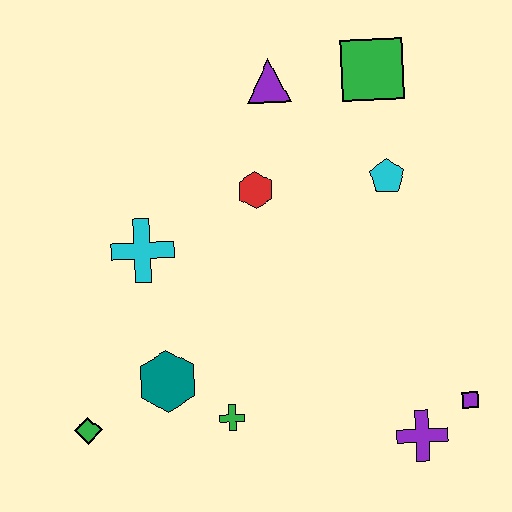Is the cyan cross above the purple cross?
Yes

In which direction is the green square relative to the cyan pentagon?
The green square is above the cyan pentagon.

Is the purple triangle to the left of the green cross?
No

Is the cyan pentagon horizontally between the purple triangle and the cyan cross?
No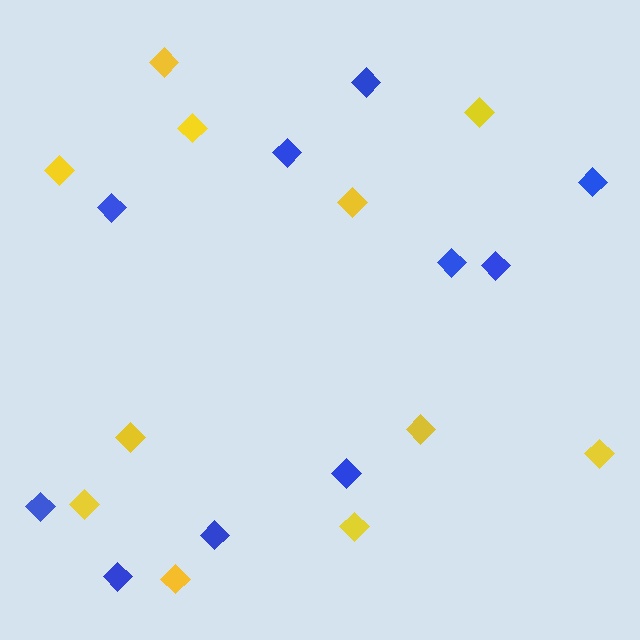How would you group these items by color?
There are 2 groups: one group of yellow diamonds (11) and one group of blue diamonds (10).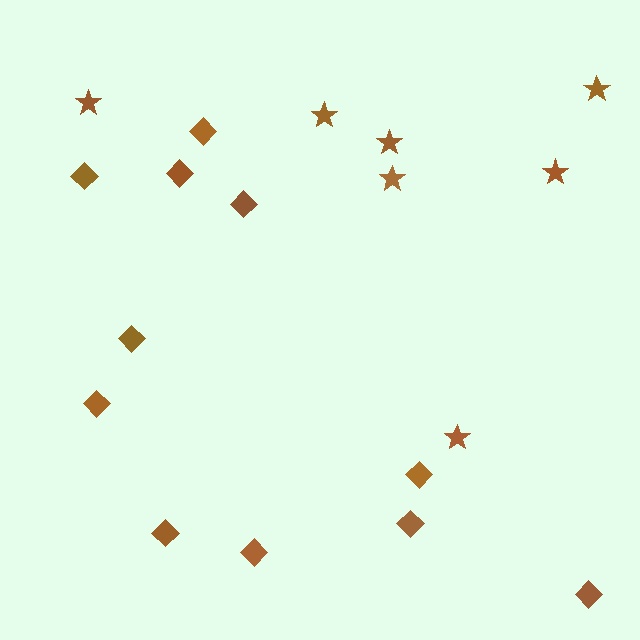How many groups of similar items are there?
There are 2 groups: one group of stars (7) and one group of diamonds (11).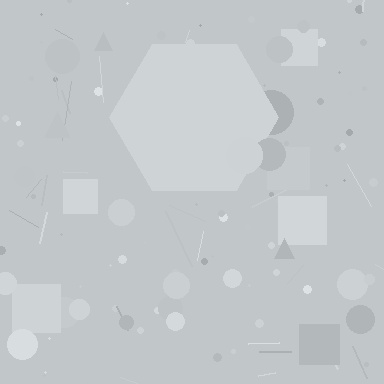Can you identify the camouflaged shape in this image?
The camouflaged shape is a hexagon.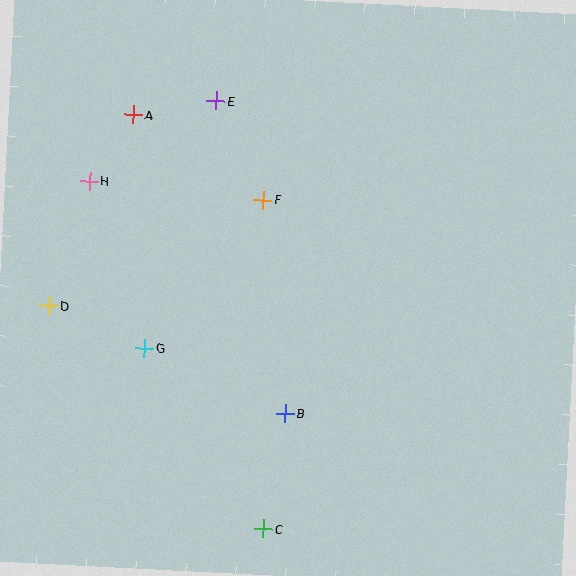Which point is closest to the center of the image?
Point F at (263, 200) is closest to the center.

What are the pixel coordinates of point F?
Point F is at (263, 200).